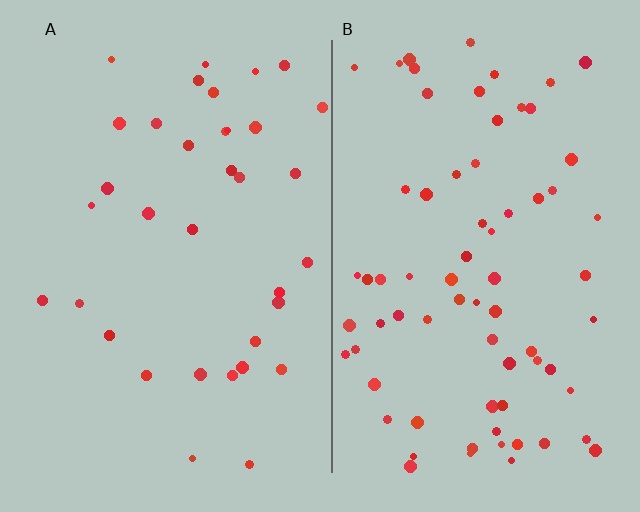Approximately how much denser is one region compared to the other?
Approximately 2.0× — region B over region A.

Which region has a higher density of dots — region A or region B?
B (the right).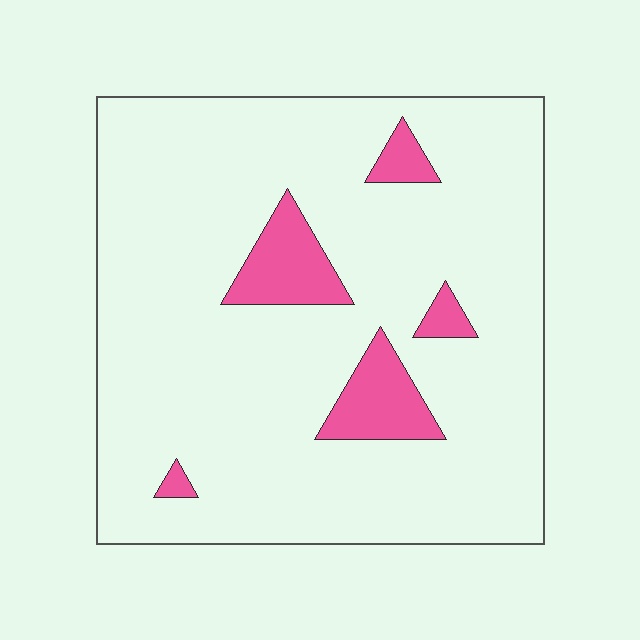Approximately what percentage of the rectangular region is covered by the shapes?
Approximately 10%.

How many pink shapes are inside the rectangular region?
5.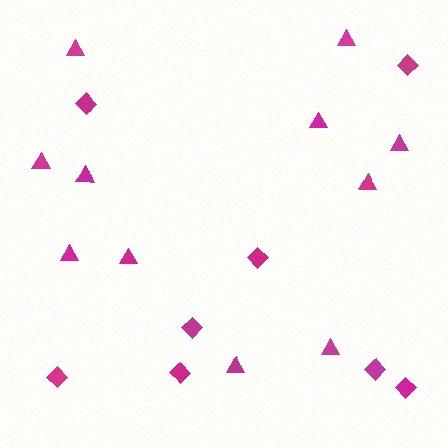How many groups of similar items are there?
There are 2 groups: one group of diamonds (8) and one group of triangles (11).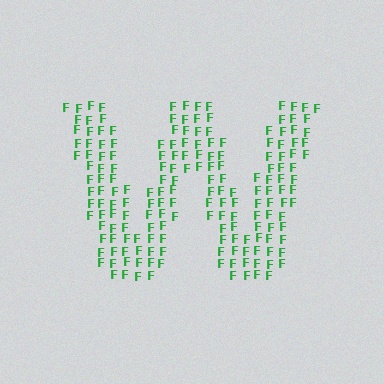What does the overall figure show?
The overall figure shows the letter W.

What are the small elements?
The small elements are letter F's.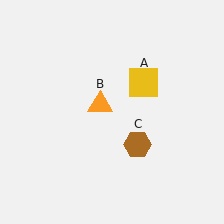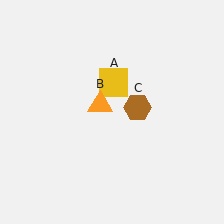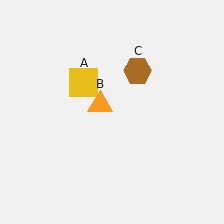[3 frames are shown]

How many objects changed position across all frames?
2 objects changed position: yellow square (object A), brown hexagon (object C).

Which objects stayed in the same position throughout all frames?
Orange triangle (object B) remained stationary.